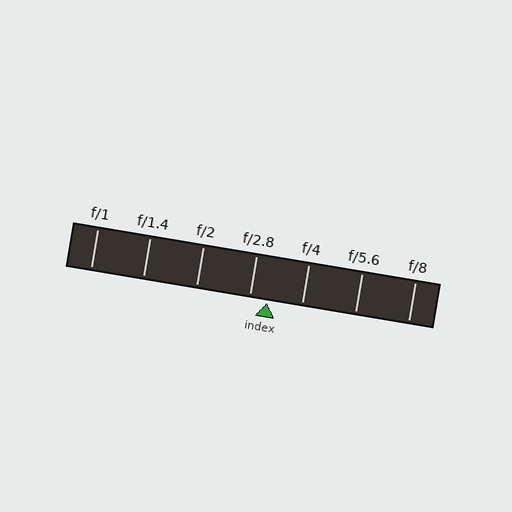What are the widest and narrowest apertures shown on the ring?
The widest aperture shown is f/1 and the narrowest is f/8.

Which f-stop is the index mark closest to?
The index mark is closest to f/2.8.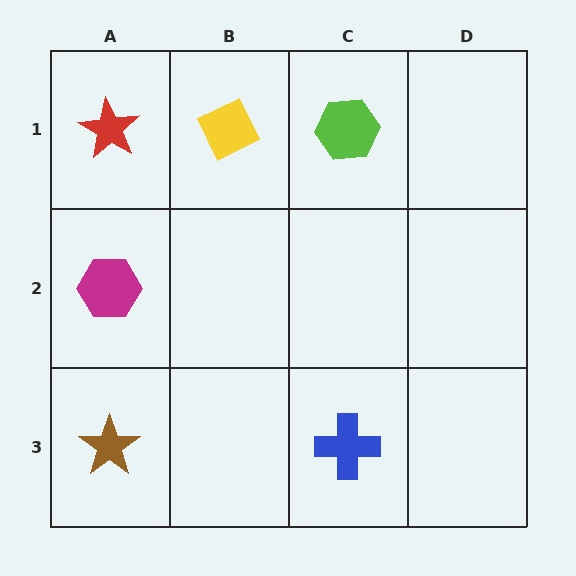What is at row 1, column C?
A lime hexagon.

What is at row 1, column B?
A yellow diamond.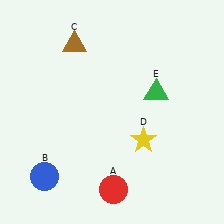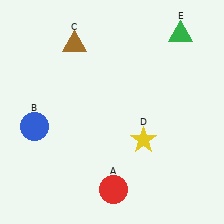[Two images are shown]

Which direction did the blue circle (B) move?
The blue circle (B) moved up.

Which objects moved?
The objects that moved are: the blue circle (B), the green triangle (E).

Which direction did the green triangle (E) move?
The green triangle (E) moved up.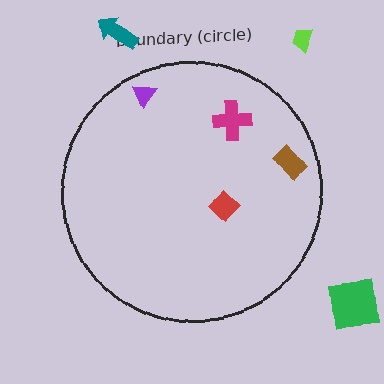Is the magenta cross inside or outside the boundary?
Inside.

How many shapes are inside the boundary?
4 inside, 3 outside.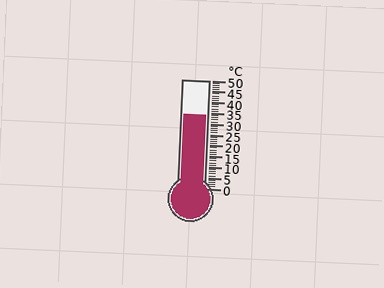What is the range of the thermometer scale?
The thermometer scale ranges from 0°C to 50°C.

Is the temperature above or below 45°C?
The temperature is below 45°C.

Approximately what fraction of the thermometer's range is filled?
The thermometer is filled to approximately 70% of its range.